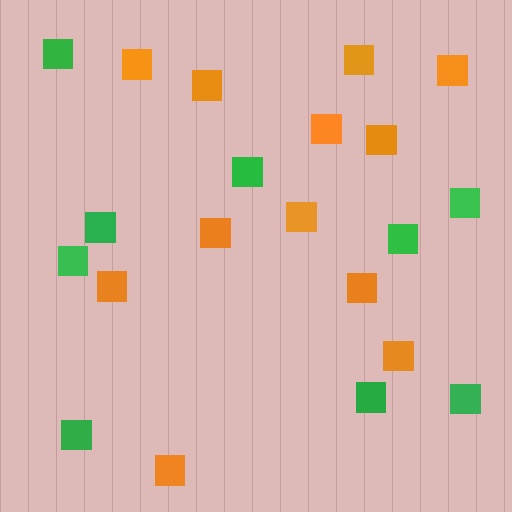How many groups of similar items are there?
There are 2 groups: one group of orange squares (12) and one group of green squares (9).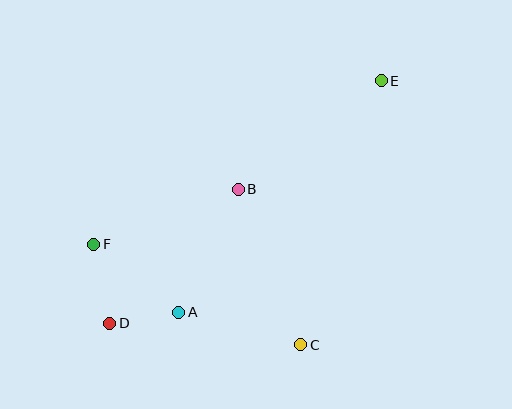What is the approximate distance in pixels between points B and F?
The distance between B and F is approximately 155 pixels.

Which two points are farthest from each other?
Points D and E are farthest from each other.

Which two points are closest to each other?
Points A and D are closest to each other.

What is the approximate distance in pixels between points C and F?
The distance between C and F is approximately 230 pixels.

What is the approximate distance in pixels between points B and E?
The distance between B and E is approximately 179 pixels.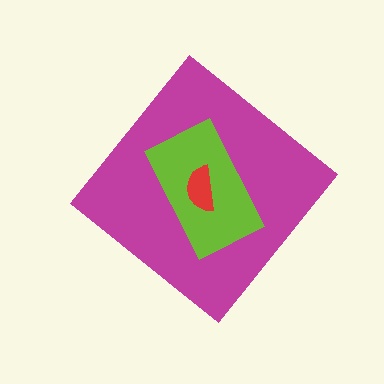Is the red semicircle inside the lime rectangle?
Yes.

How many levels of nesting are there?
3.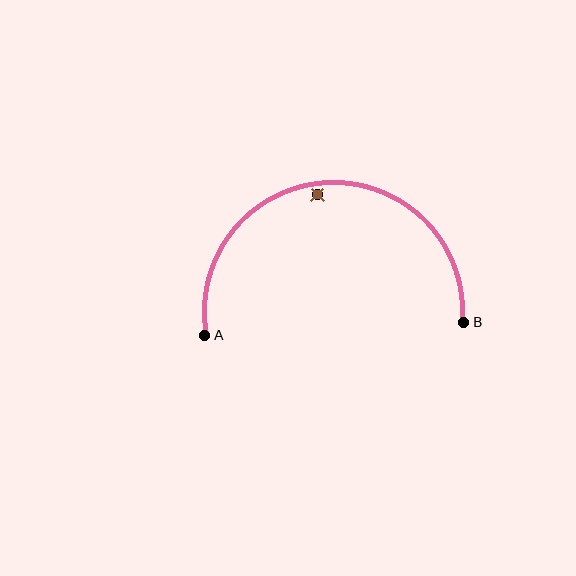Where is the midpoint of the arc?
The arc midpoint is the point on the curve farthest from the straight line joining A and B. It sits above that line.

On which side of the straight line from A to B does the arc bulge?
The arc bulges above the straight line connecting A and B.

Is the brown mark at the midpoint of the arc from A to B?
No — the brown mark does not lie on the arc at all. It sits slightly inside the curve.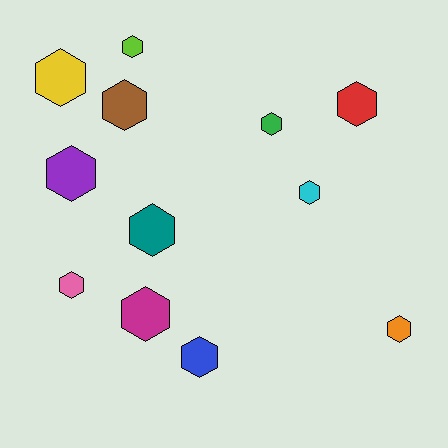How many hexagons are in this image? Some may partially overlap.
There are 12 hexagons.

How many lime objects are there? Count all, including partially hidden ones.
There is 1 lime object.